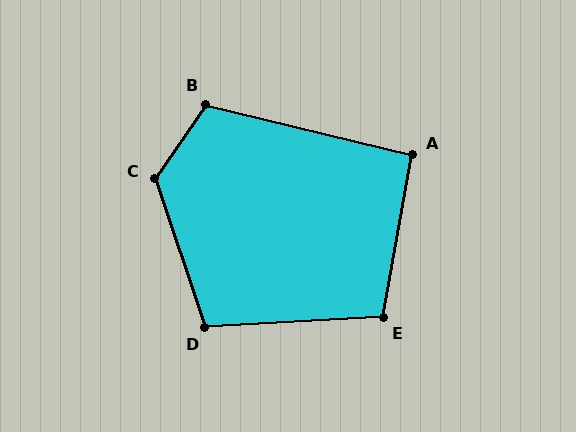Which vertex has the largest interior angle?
C, at approximately 127 degrees.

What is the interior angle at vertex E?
Approximately 103 degrees (obtuse).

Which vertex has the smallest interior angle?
A, at approximately 93 degrees.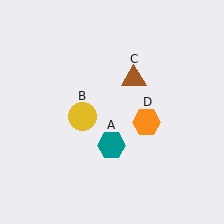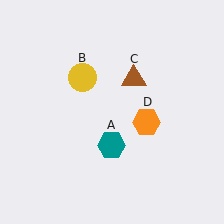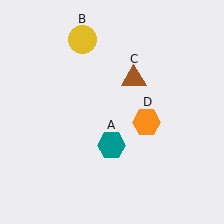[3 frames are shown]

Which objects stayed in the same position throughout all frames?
Teal hexagon (object A) and brown triangle (object C) and orange hexagon (object D) remained stationary.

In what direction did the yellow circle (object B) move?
The yellow circle (object B) moved up.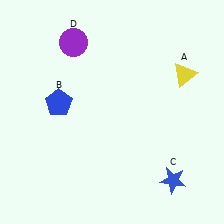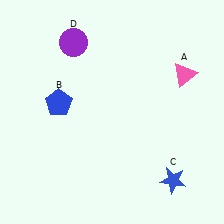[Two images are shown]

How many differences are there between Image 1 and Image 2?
There is 1 difference between the two images.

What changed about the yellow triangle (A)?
In Image 1, A is yellow. In Image 2, it changed to pink.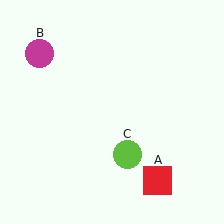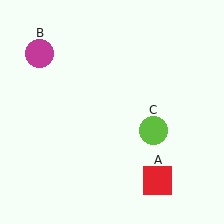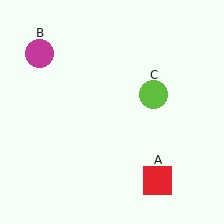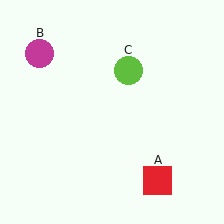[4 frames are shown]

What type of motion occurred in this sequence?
The lime circle (object C) rotated counterclockwise around the center of the scene.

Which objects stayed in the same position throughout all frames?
Red square (object A) and magenta circle (object B) remained stationary.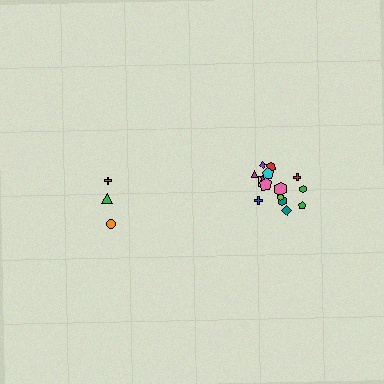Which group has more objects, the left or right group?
The right group.